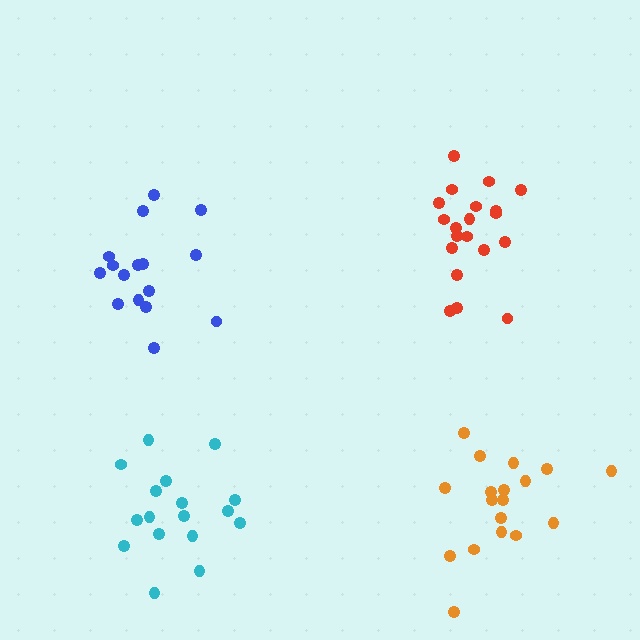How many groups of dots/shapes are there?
There are 4 groups.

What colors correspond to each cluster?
The clusters are colored: cyan, blue, red, orange.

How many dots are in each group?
Group 1: 17 dots, Group 2: 16 dots, Group 3: 20 dots, Group 4: 18 dots (71 total).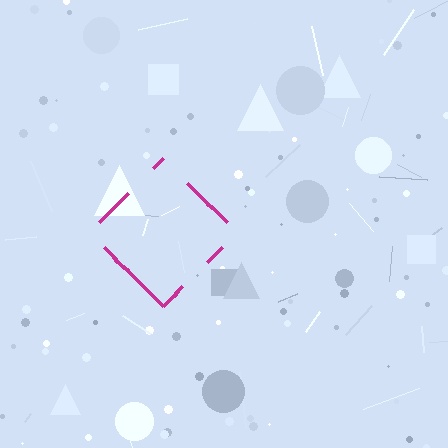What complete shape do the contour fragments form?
The contour fragments form a diamond.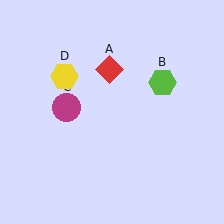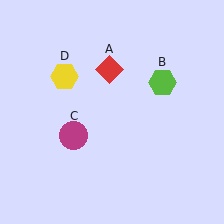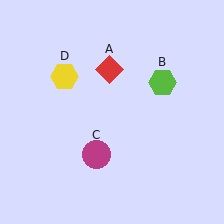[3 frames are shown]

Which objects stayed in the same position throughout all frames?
Red diamond (object A) and lime hexagon (object B) and yellow hexagon (object D) remained stationary.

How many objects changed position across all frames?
1 object changed position: magenta circle (object C).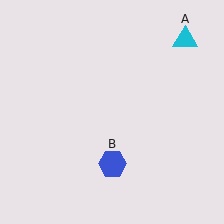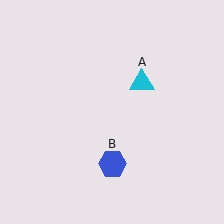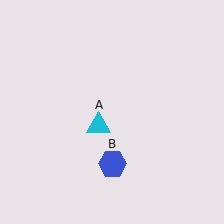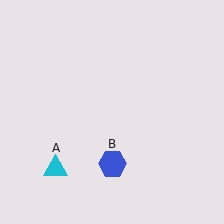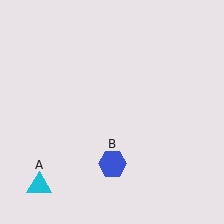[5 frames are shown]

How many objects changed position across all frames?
1 object changed position: cyan triangle (object A).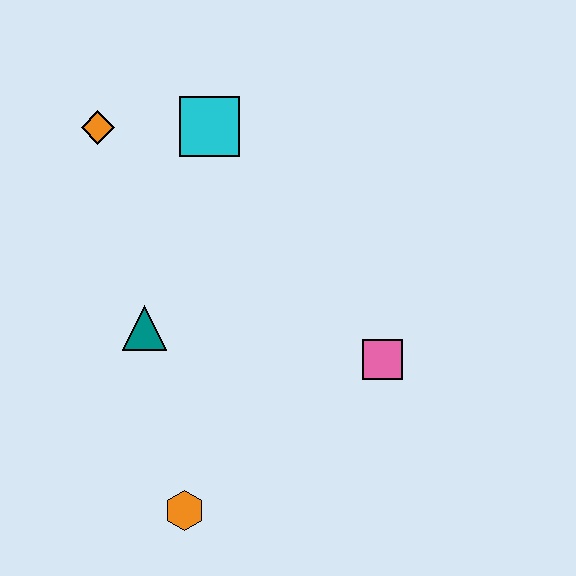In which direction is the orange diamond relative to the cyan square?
The orange diamond is to the left of the cyan square.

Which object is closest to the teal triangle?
The orange hexagon is closest to the teal triangle.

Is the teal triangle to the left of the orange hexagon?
Yes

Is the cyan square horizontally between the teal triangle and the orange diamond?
No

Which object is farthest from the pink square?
The orange diamond is farthest from the pink square.